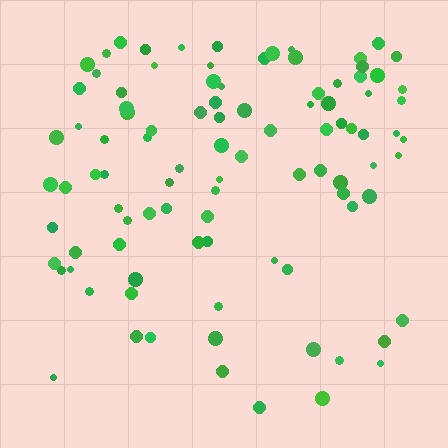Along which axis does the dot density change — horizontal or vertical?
Vertical.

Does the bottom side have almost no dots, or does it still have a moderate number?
Still a moderate number, just noticeably fewer than the top.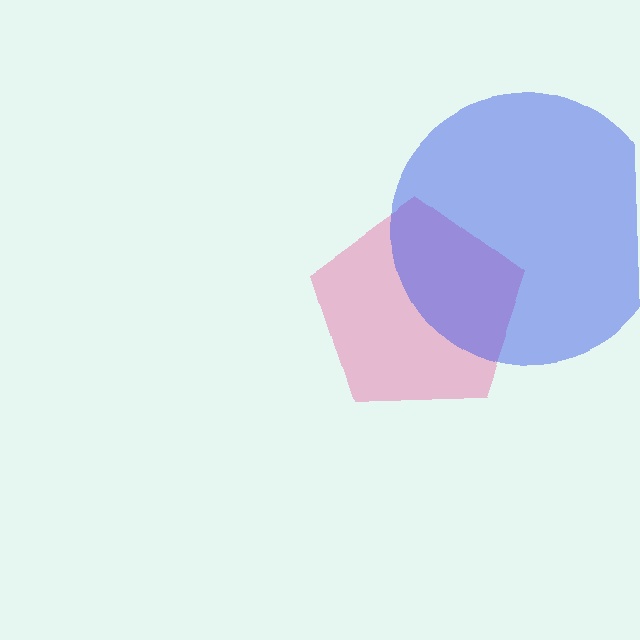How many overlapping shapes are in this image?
There are 2 overlapping shapes in the image.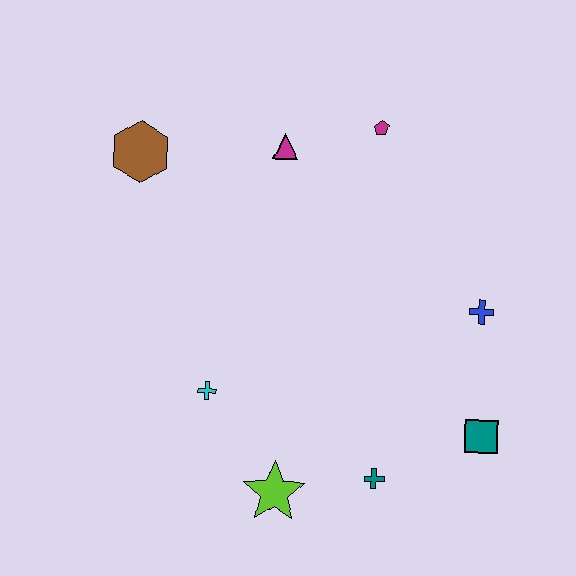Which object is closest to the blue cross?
The teal square is closest to the blue cross.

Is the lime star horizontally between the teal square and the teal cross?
No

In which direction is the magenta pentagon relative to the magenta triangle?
The magenta pentagon is to the right of the magenta triangle.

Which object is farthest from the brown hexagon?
The teal square is farthest from the brown hexagon.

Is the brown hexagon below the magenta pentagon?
Yes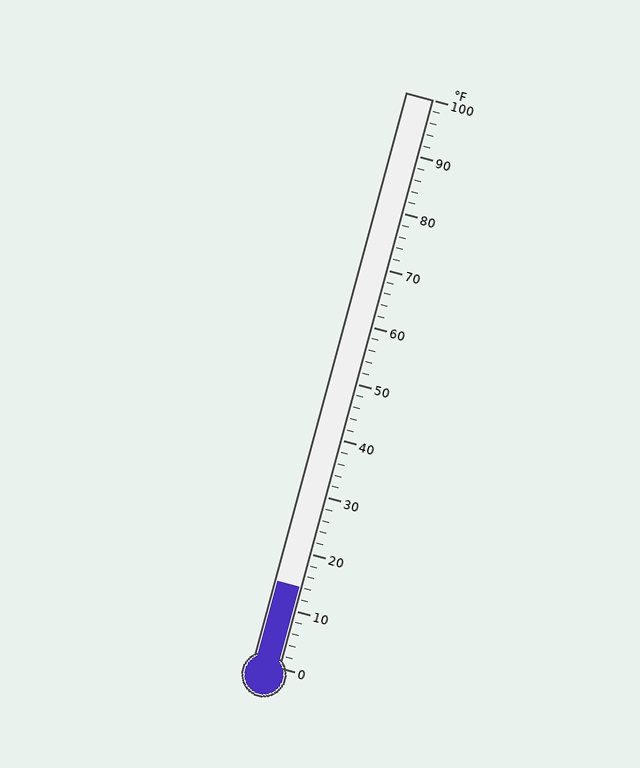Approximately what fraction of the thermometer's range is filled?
The thermometer is filled to approximately 15% of its range.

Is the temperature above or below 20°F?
The temperature is below 20°F.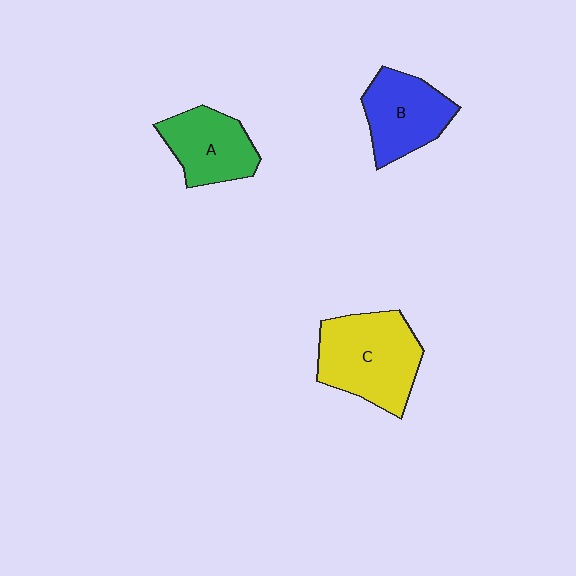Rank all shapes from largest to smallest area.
From largest to smallest: C (yellow), B (blue), A (green).